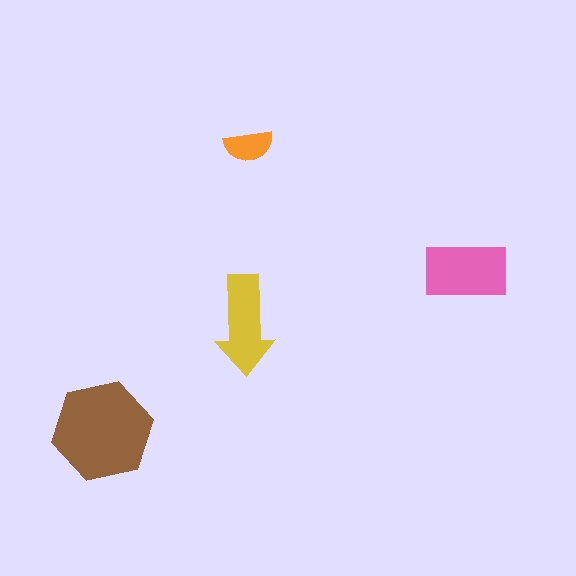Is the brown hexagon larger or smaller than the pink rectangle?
Larger.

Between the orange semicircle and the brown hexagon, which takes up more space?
The brown hexagon.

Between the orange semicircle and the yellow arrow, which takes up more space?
The yellow arrow.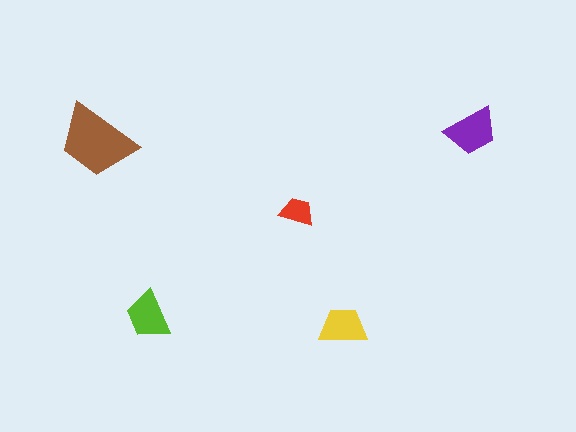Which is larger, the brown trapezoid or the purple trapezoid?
The brown one.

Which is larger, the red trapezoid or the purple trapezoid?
The purple one.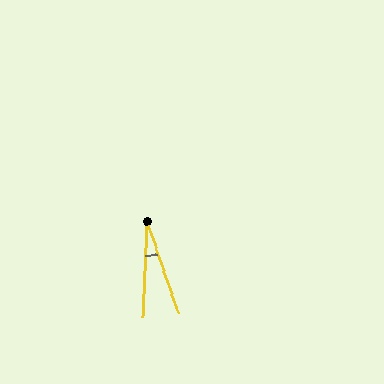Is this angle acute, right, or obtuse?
It is acute.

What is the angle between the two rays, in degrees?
Approximately 21 degrees.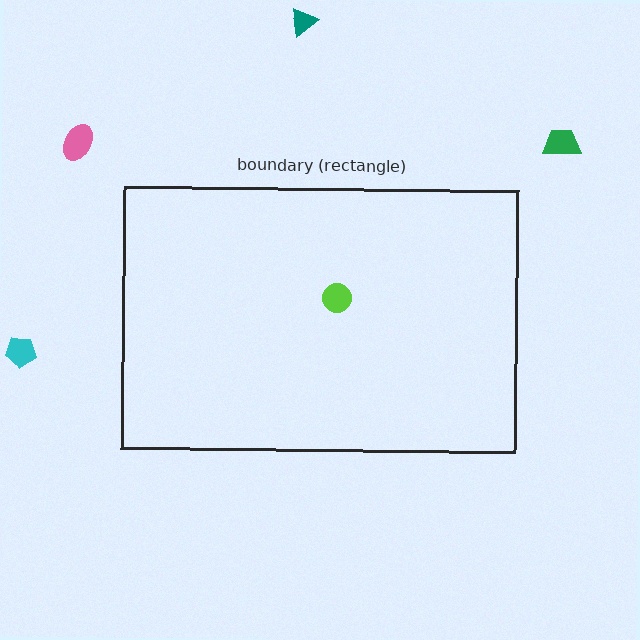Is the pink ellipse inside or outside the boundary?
Outside.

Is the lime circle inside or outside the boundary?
Inside.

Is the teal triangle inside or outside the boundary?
Outside.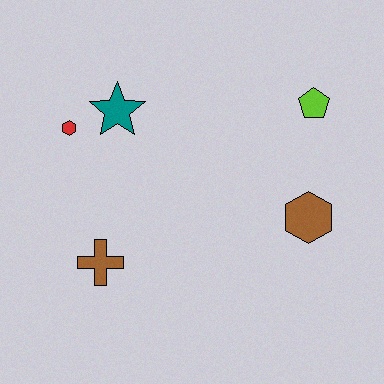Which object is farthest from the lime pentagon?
The brown cross is farthest from the lime pentagon.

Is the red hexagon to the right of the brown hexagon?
No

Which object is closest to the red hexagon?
The teal star is closest to the red hexagon.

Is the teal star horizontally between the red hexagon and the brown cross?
No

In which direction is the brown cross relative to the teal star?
The brown cross is below the teal star.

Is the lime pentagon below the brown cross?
No